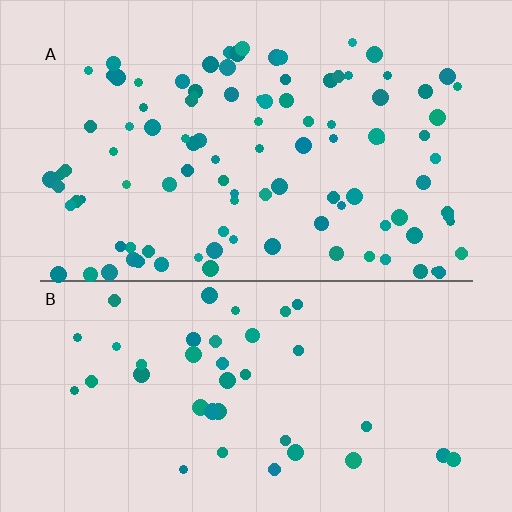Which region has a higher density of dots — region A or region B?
A (the top).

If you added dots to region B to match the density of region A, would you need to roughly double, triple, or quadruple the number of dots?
Approximately triple.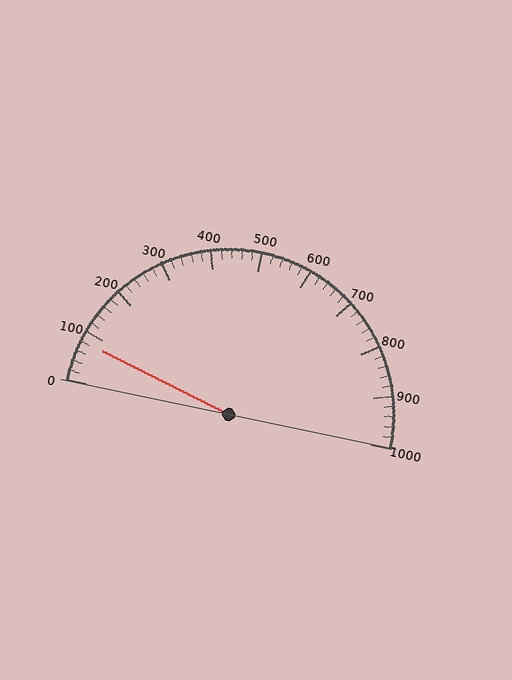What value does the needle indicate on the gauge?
The needle indicates approximately 80.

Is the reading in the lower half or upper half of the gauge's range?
The reading is in the lower half of the range (0 to 1000).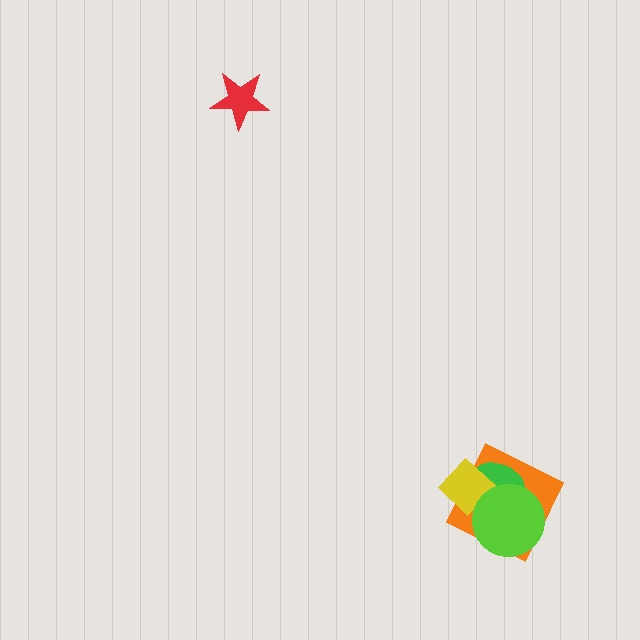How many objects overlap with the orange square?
3 objects overlap with the orange square.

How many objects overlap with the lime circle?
3 objects overlap with the lime circle.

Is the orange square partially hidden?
Yes, it is partially covered by another shape.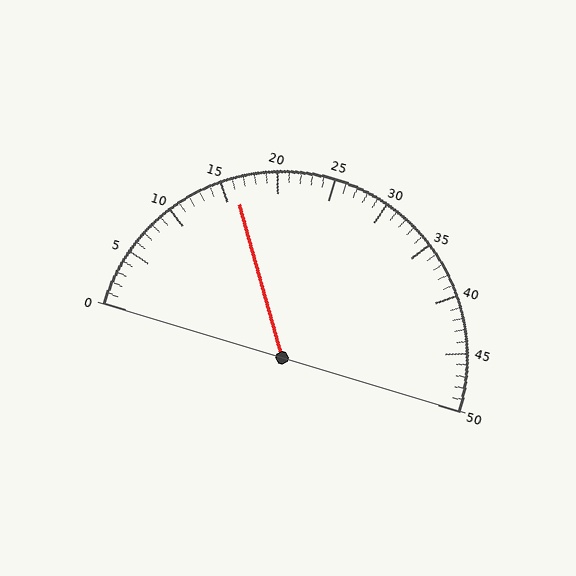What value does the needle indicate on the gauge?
The needle indicates approximately 16.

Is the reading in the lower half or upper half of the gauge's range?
The reading is in the lower half of the range (0 to 50).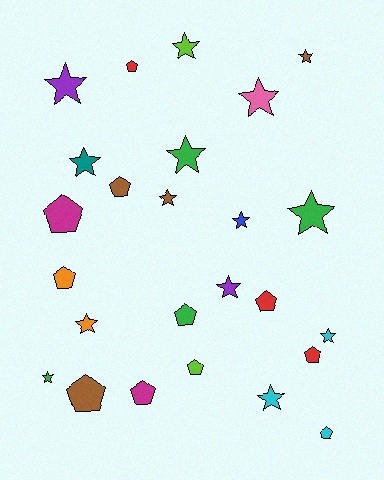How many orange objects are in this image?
There are 2 orange objects.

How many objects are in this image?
There are 25 objects.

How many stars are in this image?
There are 14 stars.